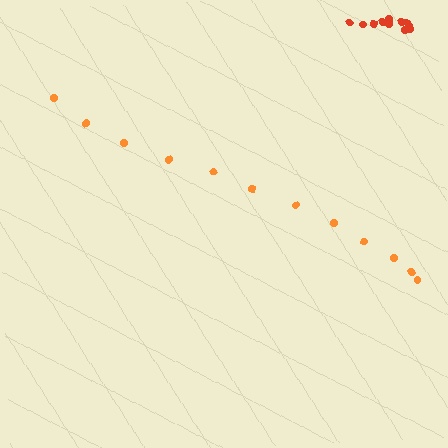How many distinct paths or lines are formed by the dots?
There are 2 distinct paths.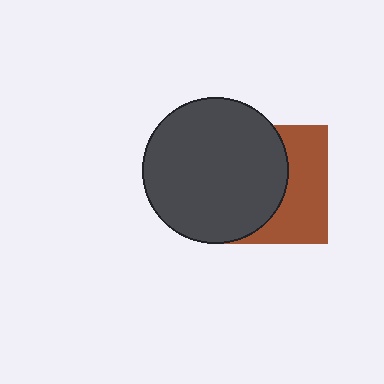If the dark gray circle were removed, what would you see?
You would see the complete brown square.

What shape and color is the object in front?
The object in front is a dark gray circle.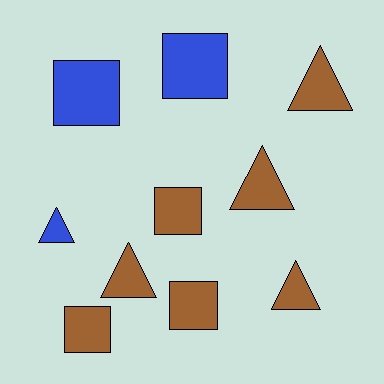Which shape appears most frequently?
Square, with 5 objects.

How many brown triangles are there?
There are 4 brown triangles.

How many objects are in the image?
There are 10 objects.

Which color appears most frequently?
Brown, with 7 objects.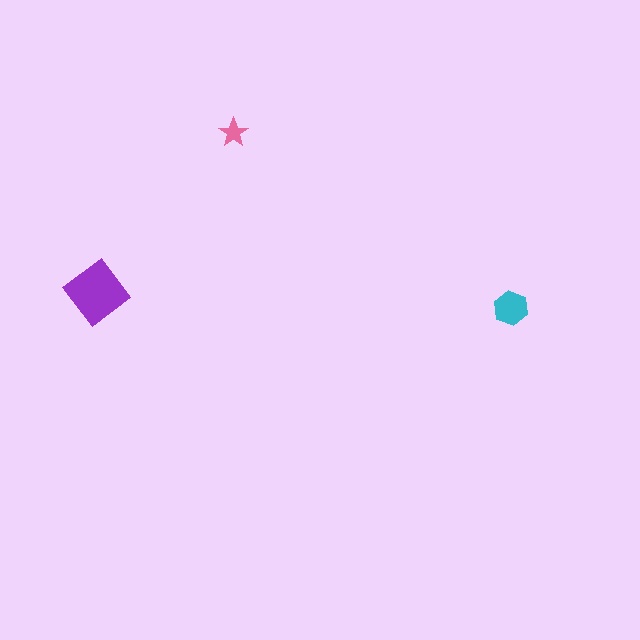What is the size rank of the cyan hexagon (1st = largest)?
2nd.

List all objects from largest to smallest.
The purple diamond, the cyan hexagon, the pink star.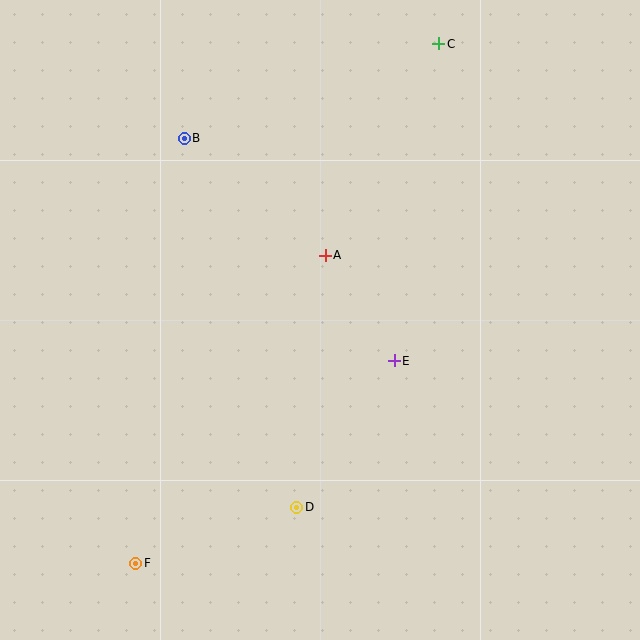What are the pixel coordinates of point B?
Point B is at (184, 139).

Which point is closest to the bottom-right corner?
Point D is closest to the bottom-right corner.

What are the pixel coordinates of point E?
Point E is at (394, 361).